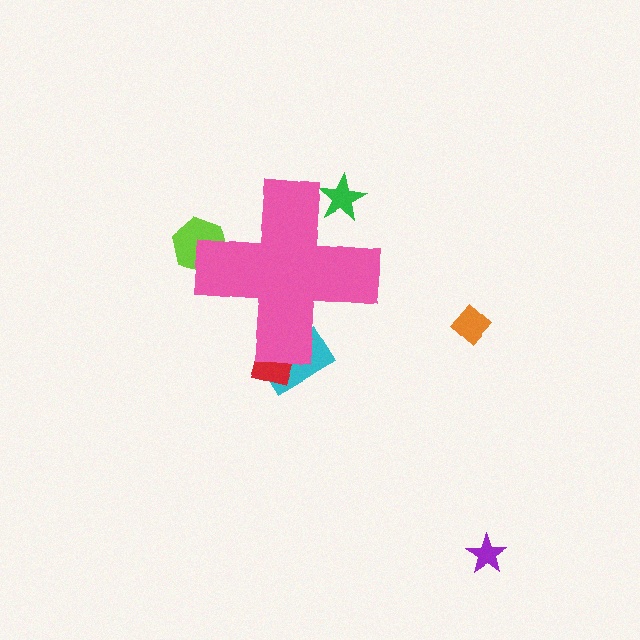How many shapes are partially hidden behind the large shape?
4 shapes are partially hidden.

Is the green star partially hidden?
Yes, the green star is partially hidden behind the pink cross.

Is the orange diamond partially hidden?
No, the orange diamond is fully visible.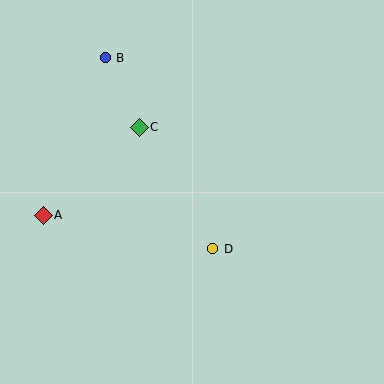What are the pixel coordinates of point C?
Point C is at (139, 127).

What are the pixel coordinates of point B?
Point B is at (105, 58).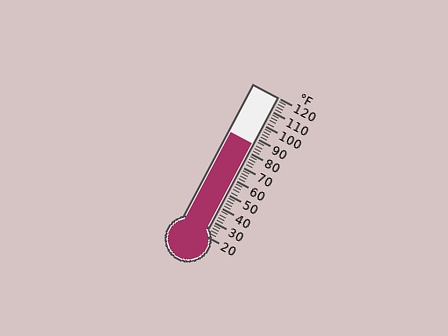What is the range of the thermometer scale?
The thermometer scale ranges from 20°F to 120°F.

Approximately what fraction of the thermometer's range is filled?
The thermometer is filled to approximately 65% of its range.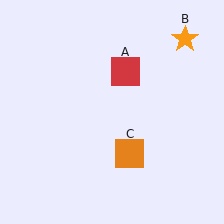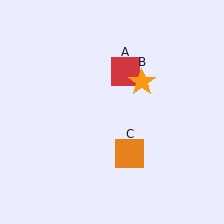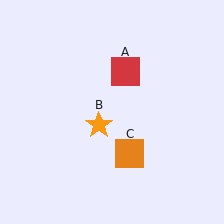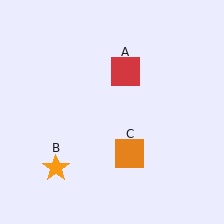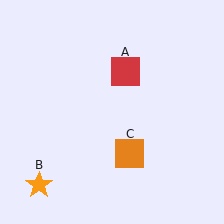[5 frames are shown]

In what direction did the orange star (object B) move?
The orange star (object B) moved down and to the left.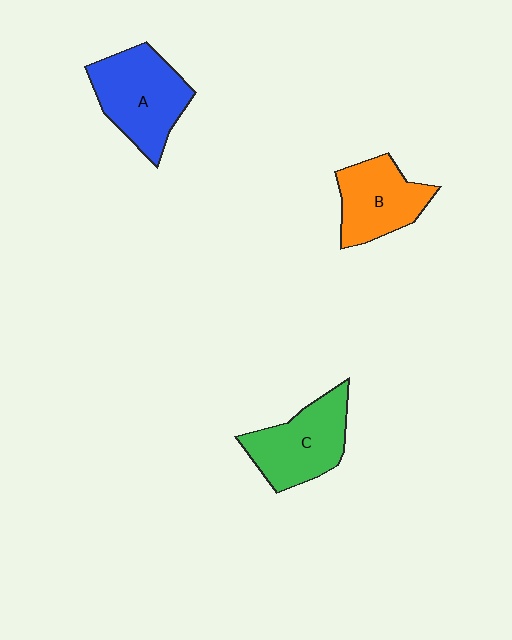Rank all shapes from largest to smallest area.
From largest to smallest: A (blue), C (green), B (orange).